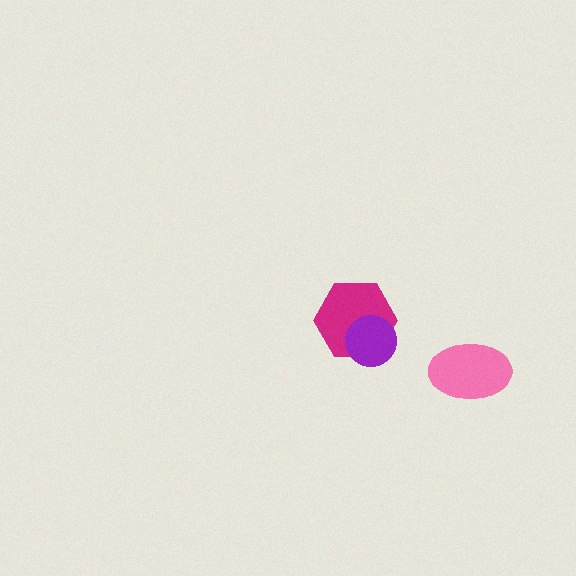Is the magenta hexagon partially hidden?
Yes, it is partially covered by another shape.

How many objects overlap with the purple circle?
1 object overlaps with the purple circle.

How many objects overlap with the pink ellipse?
0 objects overlap with the pink ellipse.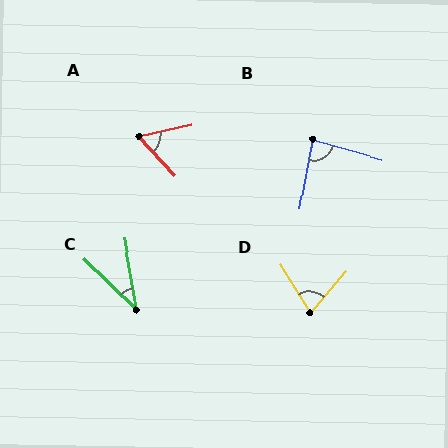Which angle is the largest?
B, at approximately 85 degrees.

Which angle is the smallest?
C, at approximately 36 degrees.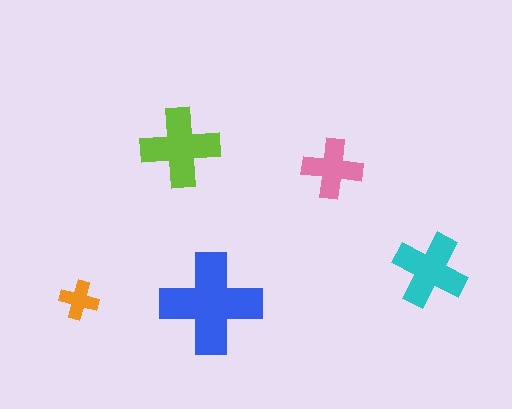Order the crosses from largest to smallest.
the blue one, the lime one, the cyan one, the pink one, the orange one.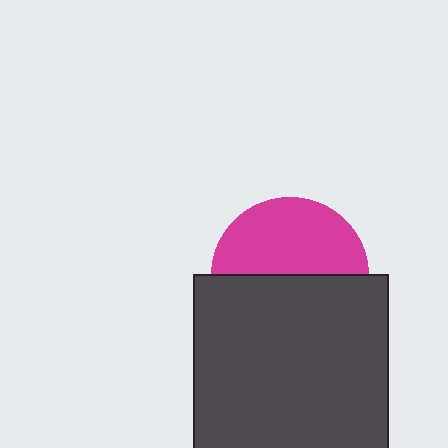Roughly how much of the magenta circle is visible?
About half of it is visible (roughly 48%).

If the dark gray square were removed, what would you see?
You would see the complete magenta circle.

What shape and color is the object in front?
The object in front is a dark gray square.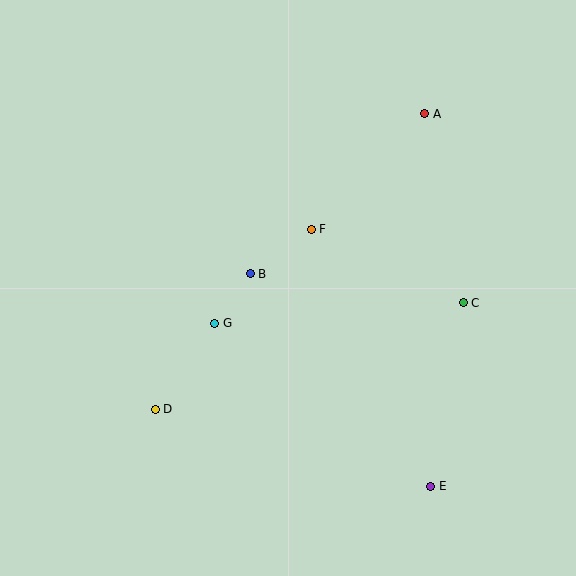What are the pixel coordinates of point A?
Point A is at (425, 114).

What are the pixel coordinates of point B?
Point B is at (250, 274).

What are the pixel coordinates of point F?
Point F is at (311, 229).